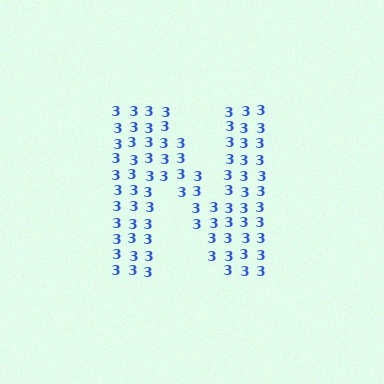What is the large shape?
The large shape is the letter N.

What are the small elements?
The small elements are digit 3's.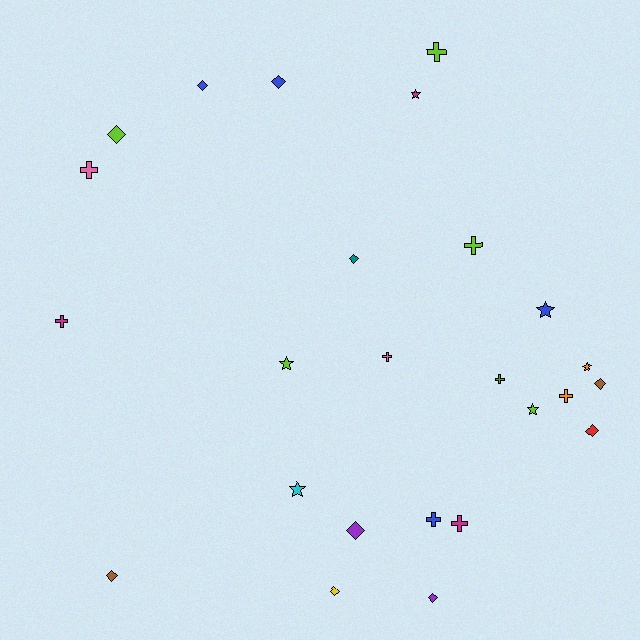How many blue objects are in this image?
There are 4 blue objects.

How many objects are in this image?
There are 25 objects.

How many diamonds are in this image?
There are 10 diamonds.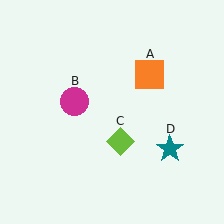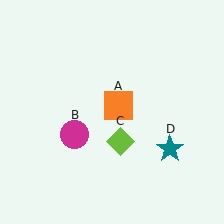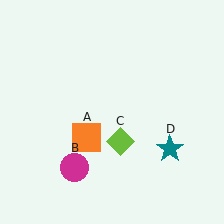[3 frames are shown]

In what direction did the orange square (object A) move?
The orange square (object A) moved down and to the left.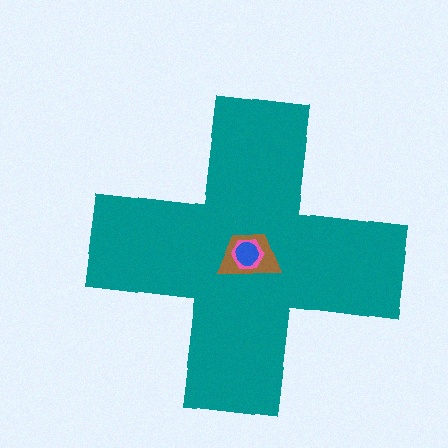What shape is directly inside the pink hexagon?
The blue circle.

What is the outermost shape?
The teal cross.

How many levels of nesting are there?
4.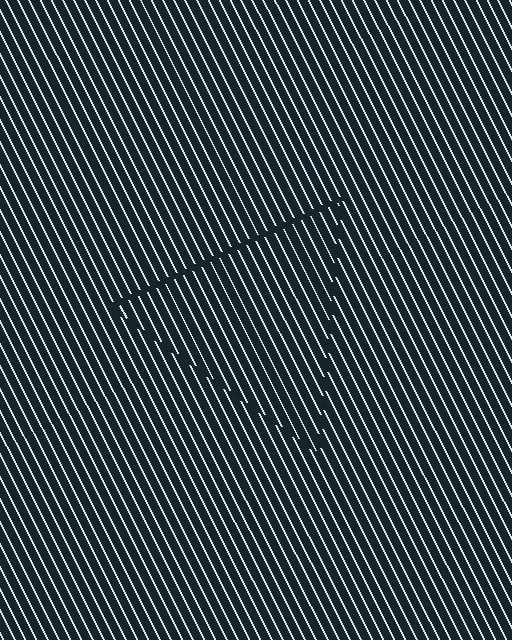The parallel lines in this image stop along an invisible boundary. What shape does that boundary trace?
An illusory triangle. The interior of the shape contains the same grating, shifted by half a period — the contour is defined by the phase discontinuity where line-ends from the inner and outer gratings abut.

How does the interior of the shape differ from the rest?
The interior of the shape contains the same grating, shifted by half a period — the contour is defined by the phase discontinuity where line-ends from the inner and outer gratings abut.